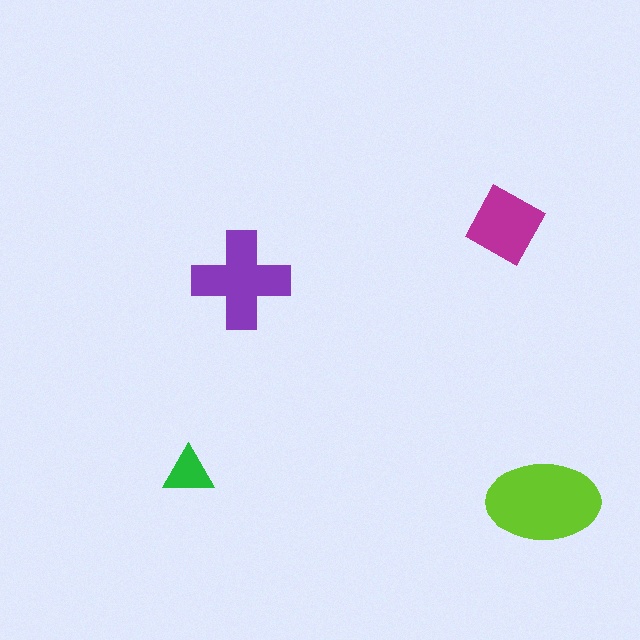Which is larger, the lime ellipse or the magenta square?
The lime ellipse.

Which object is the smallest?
The green triangle.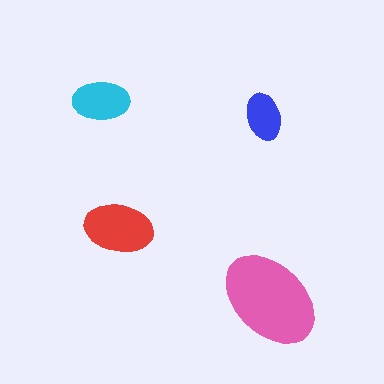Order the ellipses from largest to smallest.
the pink one, the red one, the cyan one, the blue one.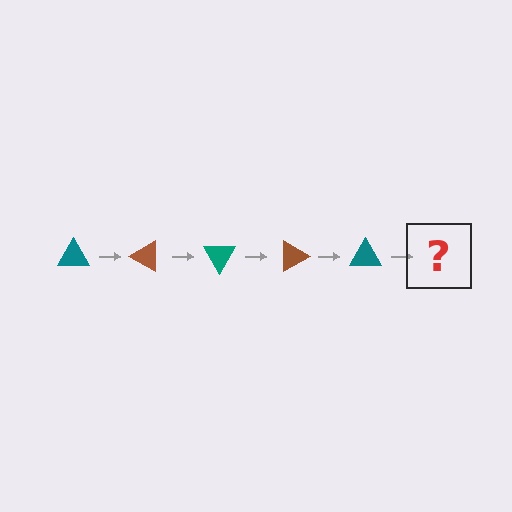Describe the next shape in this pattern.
It should be a brown triangle, rotated 150 degrees from the start.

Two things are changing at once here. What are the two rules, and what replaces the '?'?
The two rules are that it rotates 30 degrees each step and the color cycles through teal and brown. The '?' should be a brown triangle, rotated 150 degrees from the start.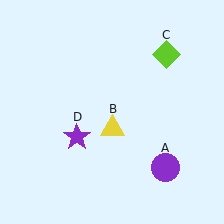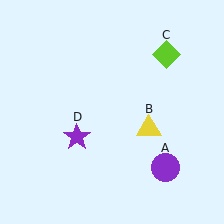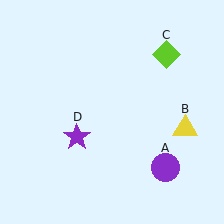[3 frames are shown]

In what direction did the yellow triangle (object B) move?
The yellow triangle (object B) moved right.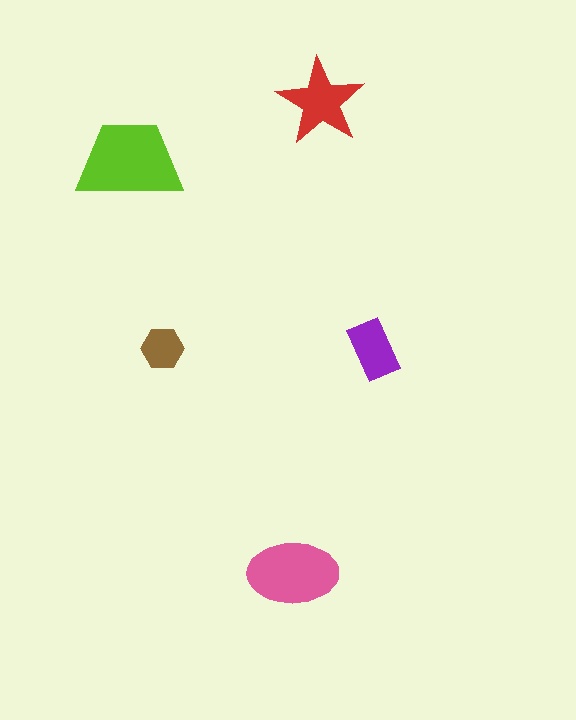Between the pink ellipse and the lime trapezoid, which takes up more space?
The lime trapezoid.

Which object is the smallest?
The brown hexagon.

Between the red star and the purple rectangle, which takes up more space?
The red star.